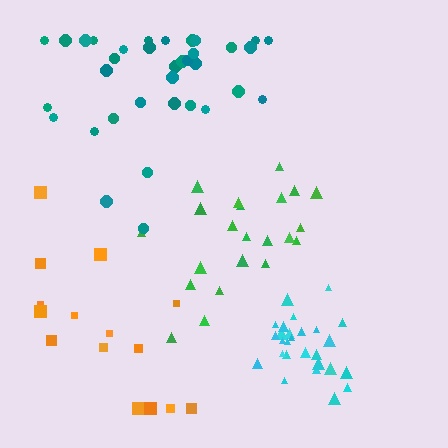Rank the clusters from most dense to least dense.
cyan, teal, green, orange.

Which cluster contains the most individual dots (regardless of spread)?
Teal (35).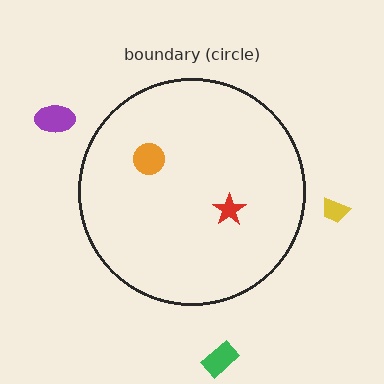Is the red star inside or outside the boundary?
Inside.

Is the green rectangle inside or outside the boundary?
Outside.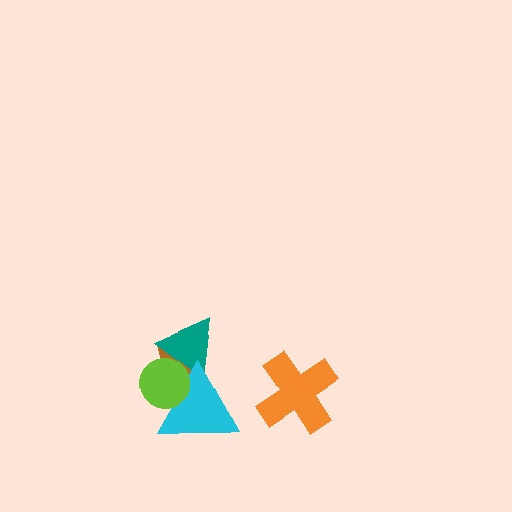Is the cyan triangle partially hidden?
Yes, it is partially covered by another shape.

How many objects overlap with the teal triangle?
3 objects overlap with the teal triangle.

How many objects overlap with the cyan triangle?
3 objects overlap with the cyan triangle.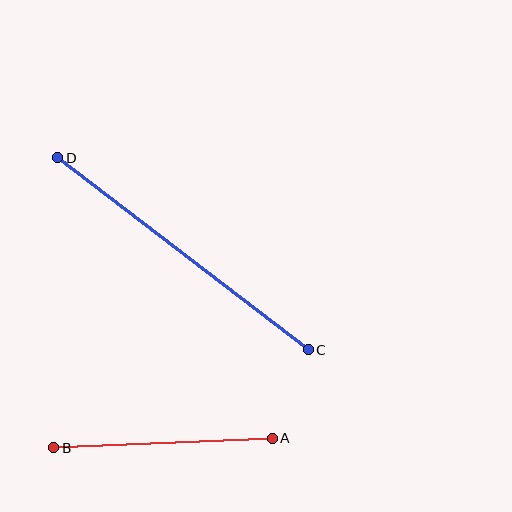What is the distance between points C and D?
The distance is approximately 315 pixels.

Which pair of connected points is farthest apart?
Points C and D are farthest apart.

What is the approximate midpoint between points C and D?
The midpoint is at approximately (183, 254) pixels.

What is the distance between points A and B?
The distance is approximately 219 pixels.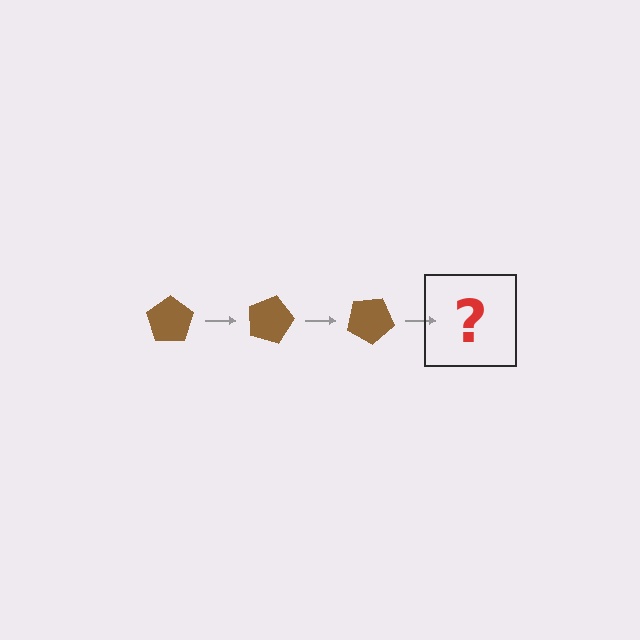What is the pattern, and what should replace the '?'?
The pattern is that the pentagon rotates 15 degrees each step. The '?' should be a brown pentagon rotated 45 degrees.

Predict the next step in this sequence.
The next step is a brown pentagon rotated 45 degrees.